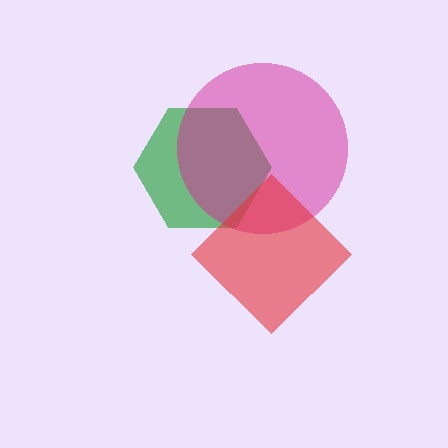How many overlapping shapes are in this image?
There are 3 overlapping shapes in the image.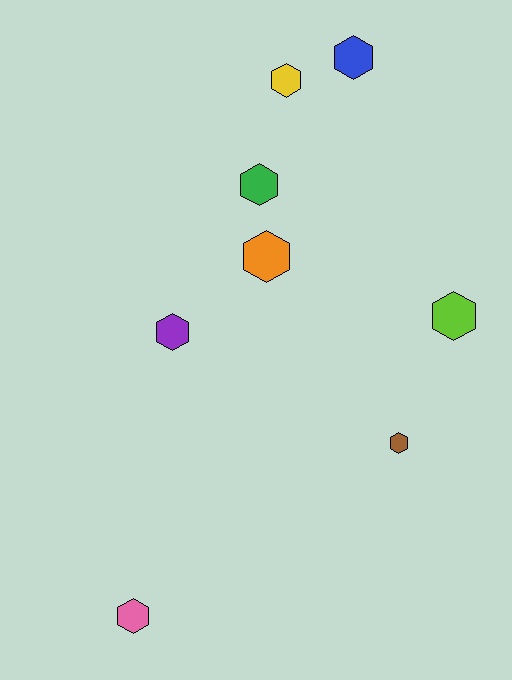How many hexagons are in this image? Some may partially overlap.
There are 8 hexagons.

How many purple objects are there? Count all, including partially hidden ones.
There is 1 purple object.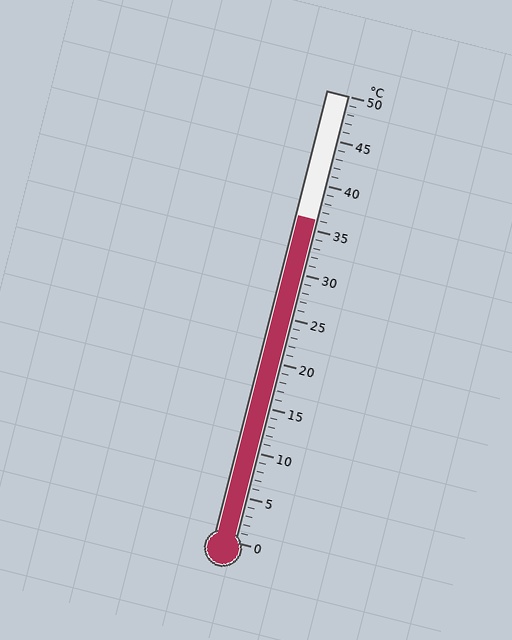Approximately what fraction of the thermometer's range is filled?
The thermometer is filled to approximately 70% of its range.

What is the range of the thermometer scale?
The thermometer scale ranges from 0°C to 50°C.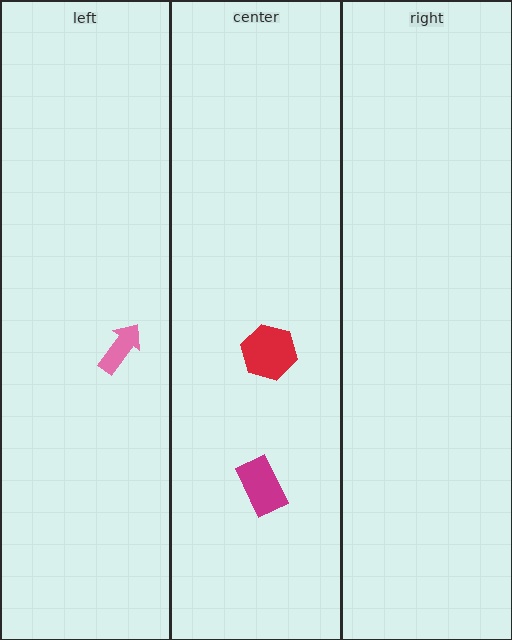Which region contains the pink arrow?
The left region.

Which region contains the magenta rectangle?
The center region.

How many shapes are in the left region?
1.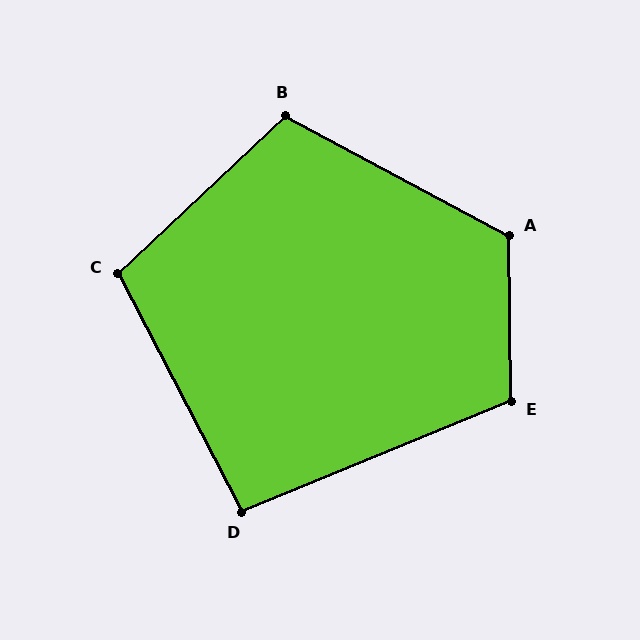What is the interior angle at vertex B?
Approximately 109 degrees (obtuse).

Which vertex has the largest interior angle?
A, at approximately 119 degrees.